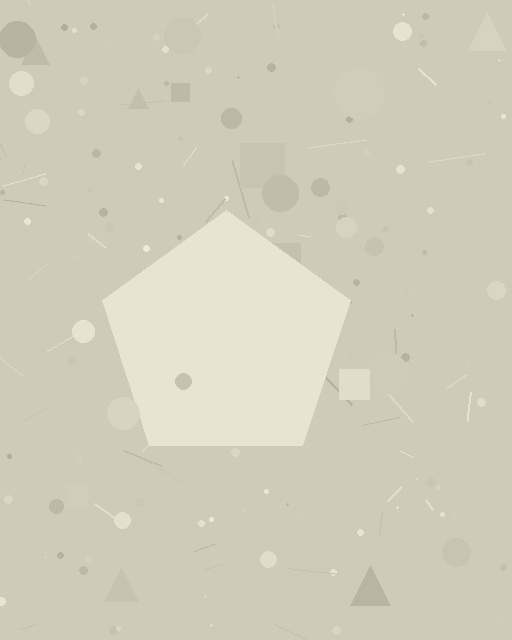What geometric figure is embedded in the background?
A pentagon is embedded in the background.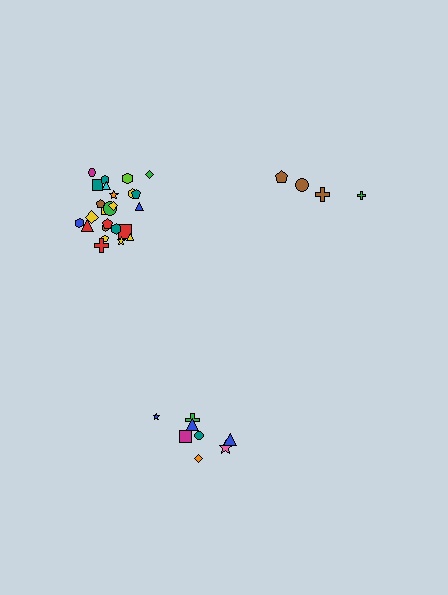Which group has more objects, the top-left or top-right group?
The top-left group.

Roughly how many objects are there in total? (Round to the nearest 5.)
Roughly 35 objects in total.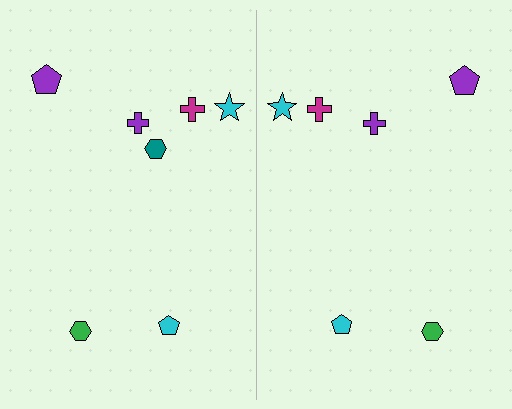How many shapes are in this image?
There are 13 shapes in this image.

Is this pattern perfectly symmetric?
No, the pattern is not perfectly symmetric. A teal hexagon is missing from the right side.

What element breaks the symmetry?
A teal hexagon is missing from the right side.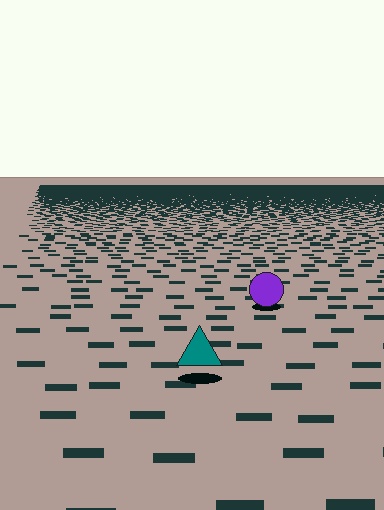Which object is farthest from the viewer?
The purple circle is farthest from the viewer. It appears smaller and the ground texture around it is denser.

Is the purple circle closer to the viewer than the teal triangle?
No. The teal triangle is closer — you can tell from the texture gradient: the ground texture is coarser near it.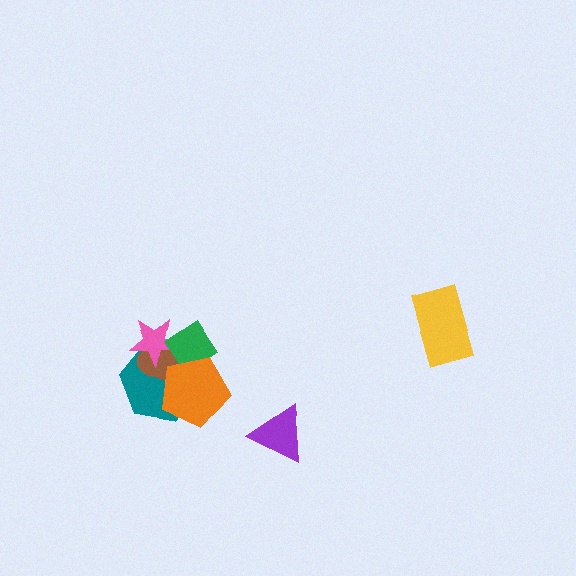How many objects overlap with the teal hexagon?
4 objects overlap with the teal hexagon.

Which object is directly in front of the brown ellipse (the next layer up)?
The pink star is directly in front of the brown ellipse.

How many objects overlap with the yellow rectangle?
0 objects overlap with the yellow rectangle.